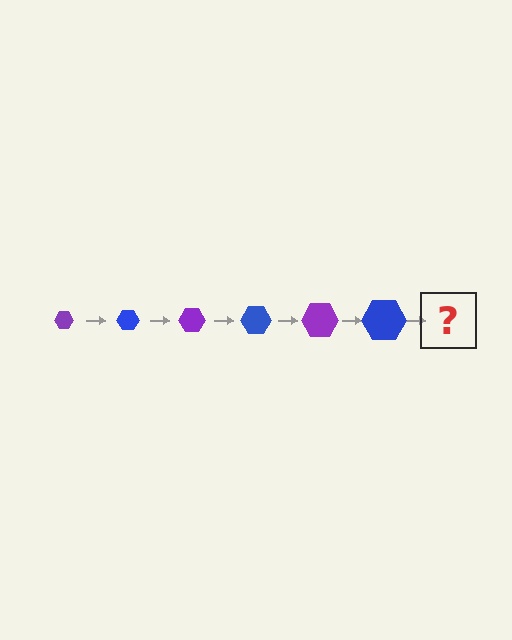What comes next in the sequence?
The next element should be a purple hexagon, larger than the previous one.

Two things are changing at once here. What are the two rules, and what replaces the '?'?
The two rules are that the hexagon grows larger each step and the color cycles through purple and blue. The '?' should be a purple hexagon, larger than the previous one.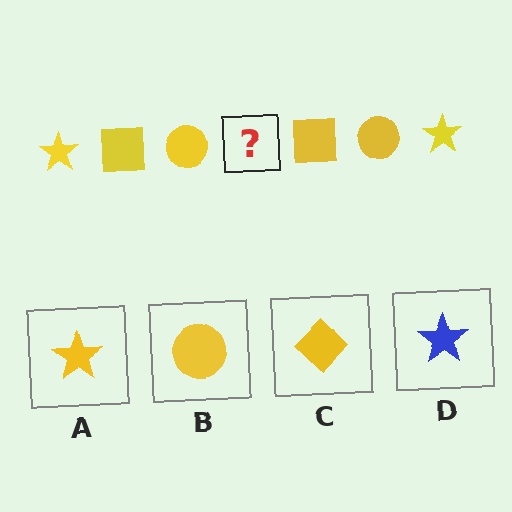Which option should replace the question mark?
Option A.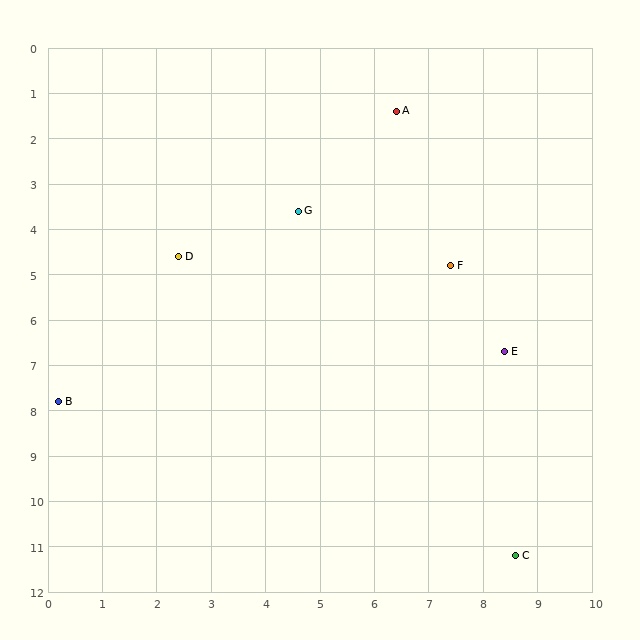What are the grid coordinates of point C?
Point C is at approximately (8.6, 11.2).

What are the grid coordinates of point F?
Point F is at approximately (7.4, 4.8).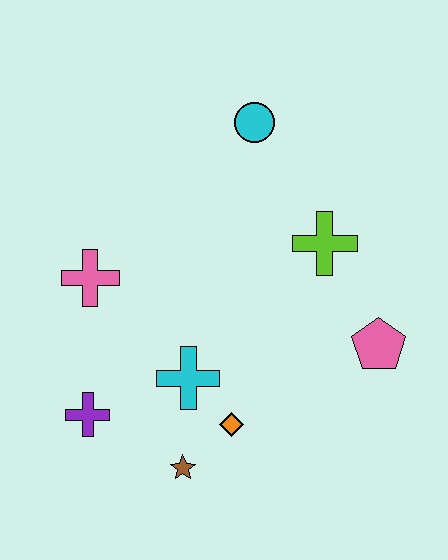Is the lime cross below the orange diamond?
No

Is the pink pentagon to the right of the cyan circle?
Yes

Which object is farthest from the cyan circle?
The brown star is farthest from the cyan circle.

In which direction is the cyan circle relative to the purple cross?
The cyan circle is above the purple cross.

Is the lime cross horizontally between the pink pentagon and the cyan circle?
Yes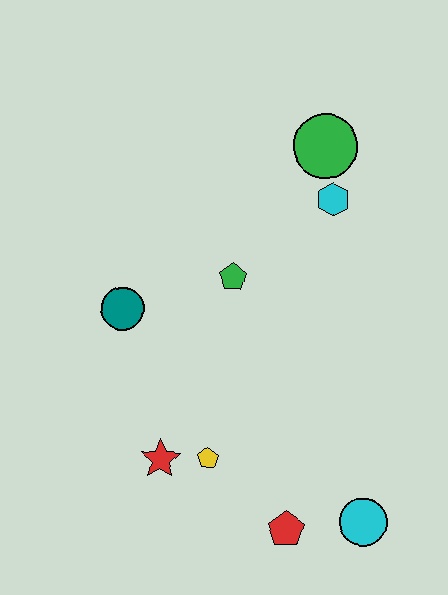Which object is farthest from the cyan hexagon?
The red pentagon is farthest from the cyan hexagon.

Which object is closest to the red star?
The yellow pentagon is closest to the red star.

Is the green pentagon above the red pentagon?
Yes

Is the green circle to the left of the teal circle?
No